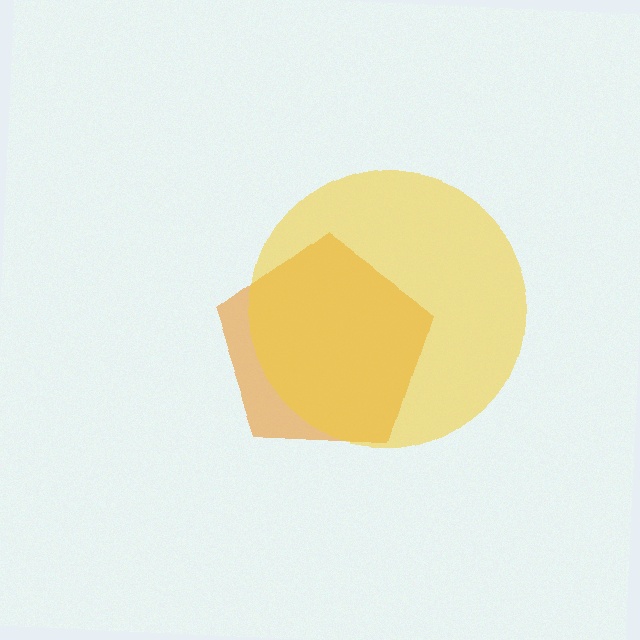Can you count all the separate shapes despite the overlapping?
Yes, there are 2 separate shapes.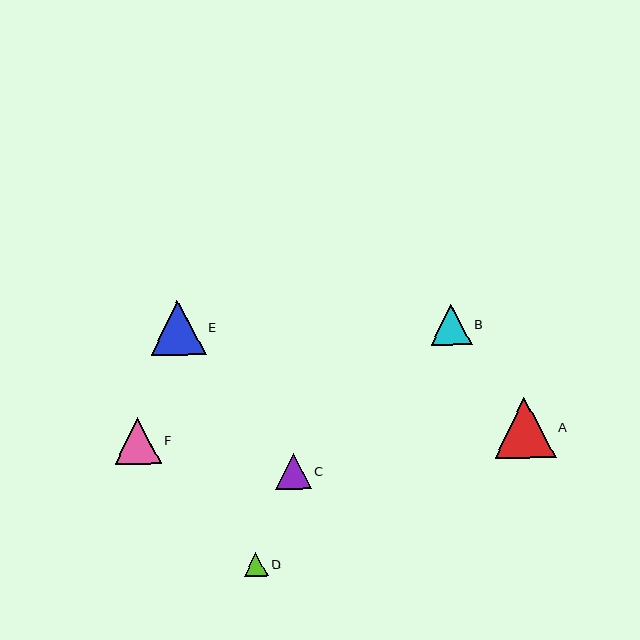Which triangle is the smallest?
Triangle D is the smallest with a size of approximately 24 pixels.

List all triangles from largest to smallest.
From largest to smallest: A, E, F, B, C, D.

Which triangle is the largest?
Triangle A is the largest with a size of approximately 61 pixels.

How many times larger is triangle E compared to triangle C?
Triangle E is approximately 1.5 times the size of triangle C.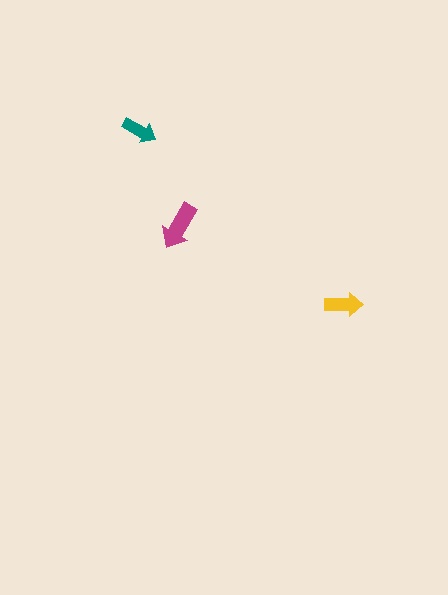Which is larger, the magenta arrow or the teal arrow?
The magenta one.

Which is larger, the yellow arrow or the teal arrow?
The yellow one.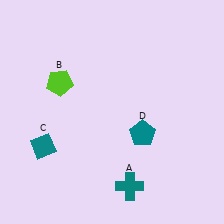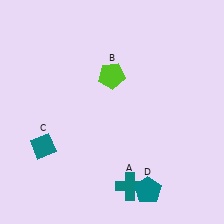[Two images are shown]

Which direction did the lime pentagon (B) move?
The lime pentagon (B) moved right.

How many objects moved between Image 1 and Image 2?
2 objects moved between the two images.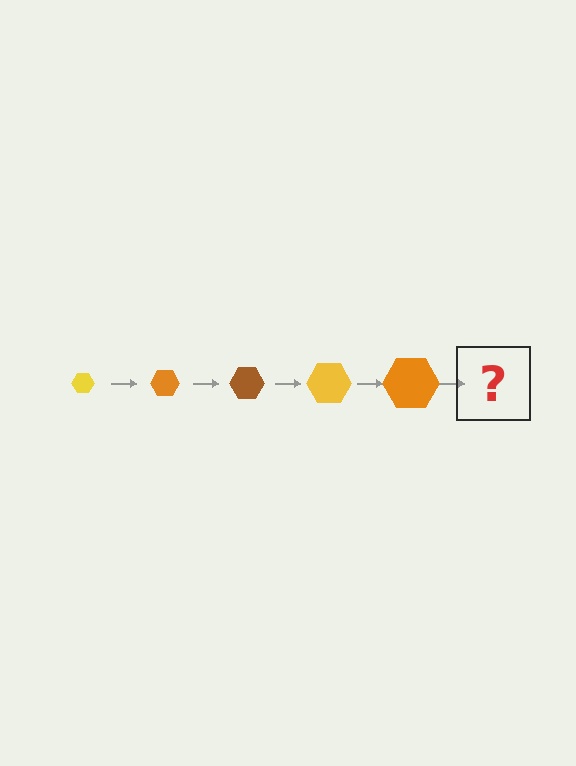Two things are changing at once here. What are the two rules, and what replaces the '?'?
The two rules are that the hexagon grows larger each step and the color cycles through yellow, orange, and brown. The '?' should be a brown hexagon, larger than the previous one.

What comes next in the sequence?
The next element should be a brown hexagon, larger than the previous one.